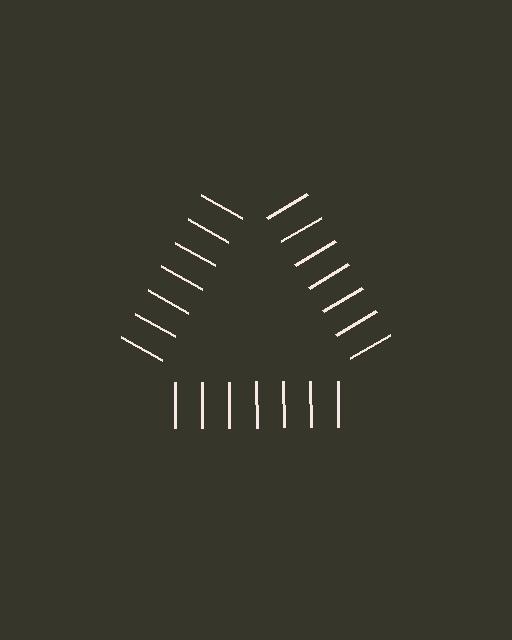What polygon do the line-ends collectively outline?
An illusory triangle — the line segments terminate on its edges but no continuous stroke is drawn.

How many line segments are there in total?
21 — 7 along each of the 3 edges.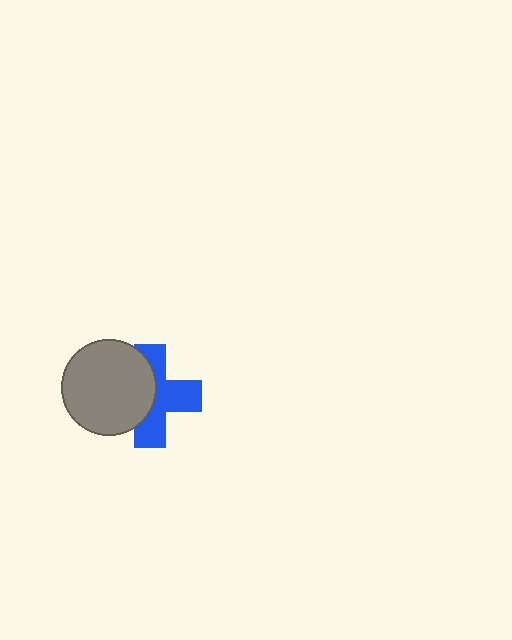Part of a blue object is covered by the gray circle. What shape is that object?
It is a cross.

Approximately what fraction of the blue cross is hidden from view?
Roughly 45% of the blue cross is hidden behind the gray circle.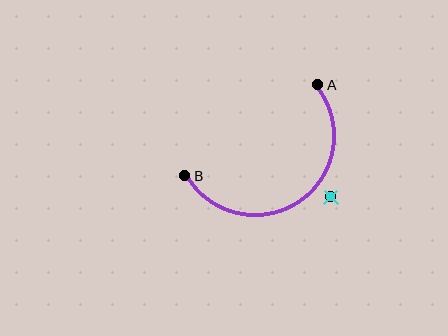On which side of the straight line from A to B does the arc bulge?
The arc bulges below and to the right of the straight line connecting A and B.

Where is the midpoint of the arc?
The arc midpoint is the point on the curve farthest from the straight line joining A and B. It sits below and to the right of that line.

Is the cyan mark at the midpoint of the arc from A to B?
No — the cyan mark does not lie on the arc at all. It sits slightly outside the curve.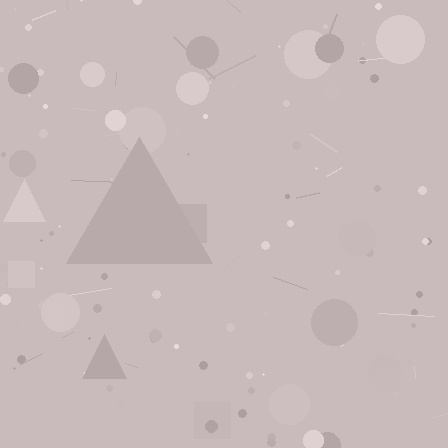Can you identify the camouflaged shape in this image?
The camouflaged shape is a triangle.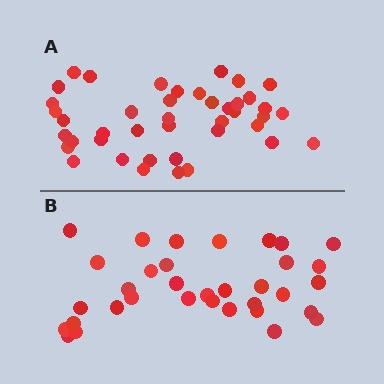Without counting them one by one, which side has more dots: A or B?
Region A (the top region) has more dots.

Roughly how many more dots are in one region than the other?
Region A has roughly 8 or so more dots than region B.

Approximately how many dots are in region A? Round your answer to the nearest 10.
About 40 dots. (The exact count is 42, which rounds to 40.)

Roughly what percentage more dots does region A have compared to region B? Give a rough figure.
About 25% more.